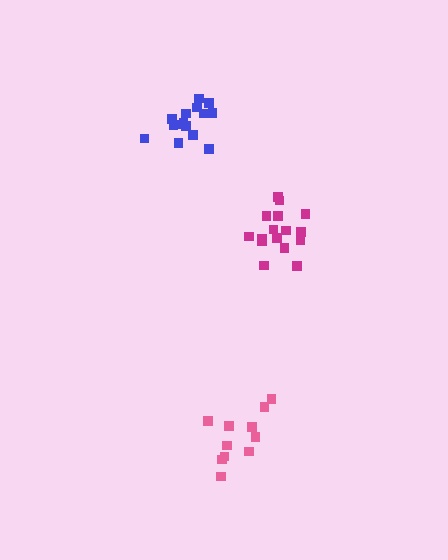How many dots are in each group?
Group 1: 11 dots, Group 2: 16 dots, Group 3: 16 dots (43 total).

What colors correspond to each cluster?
The clusters are colored: pink, blue, magenta.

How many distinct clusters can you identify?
There are 3 distinct clusters.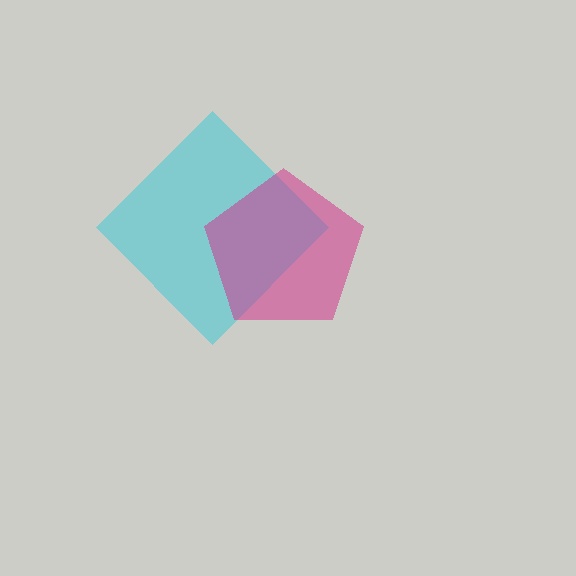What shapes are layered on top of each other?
The layered shapes are: a cyan diamond, a magenta pentagon.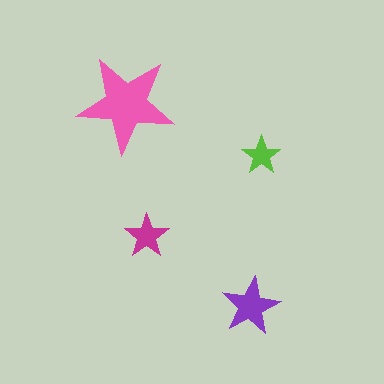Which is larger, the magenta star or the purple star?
The purple one.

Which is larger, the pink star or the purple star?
The pink one.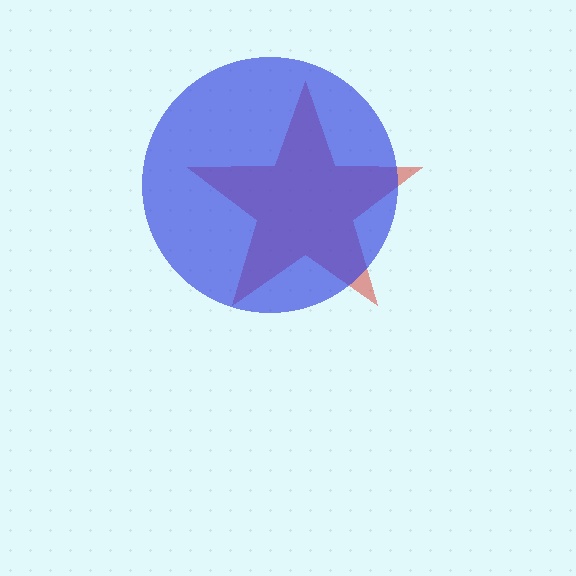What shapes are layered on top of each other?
The layered shapes are: a red star, a blue circle.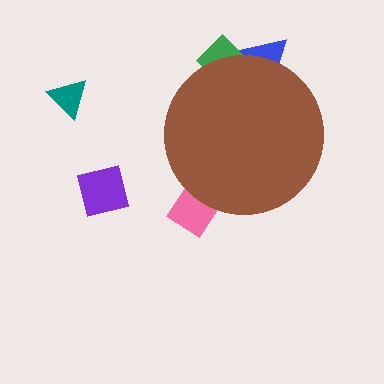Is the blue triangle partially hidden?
Yes, the blue triangle is partially hidden behind the brown circle.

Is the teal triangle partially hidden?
No, the teal triangle is fully visible.